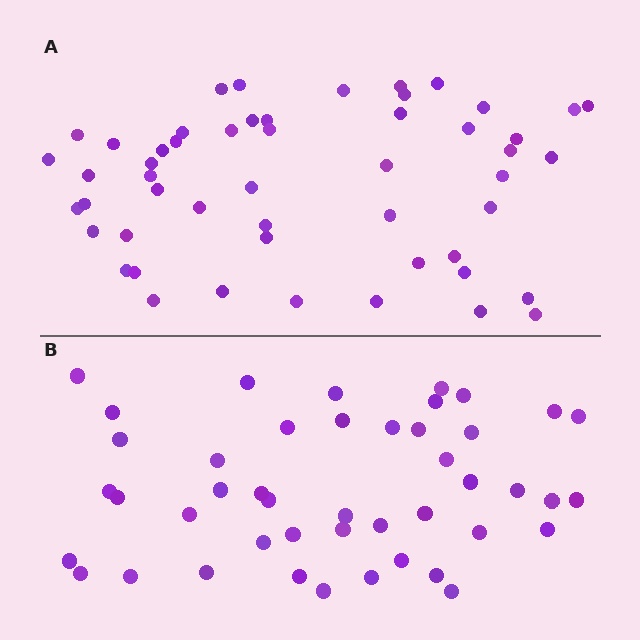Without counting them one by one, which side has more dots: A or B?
Region A (the top region) has more dots.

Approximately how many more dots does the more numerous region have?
Region A has roughly 8 or so more dots than region B.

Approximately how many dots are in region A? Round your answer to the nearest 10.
About 50 dots. (The exact count is 52, which rounds to 50.)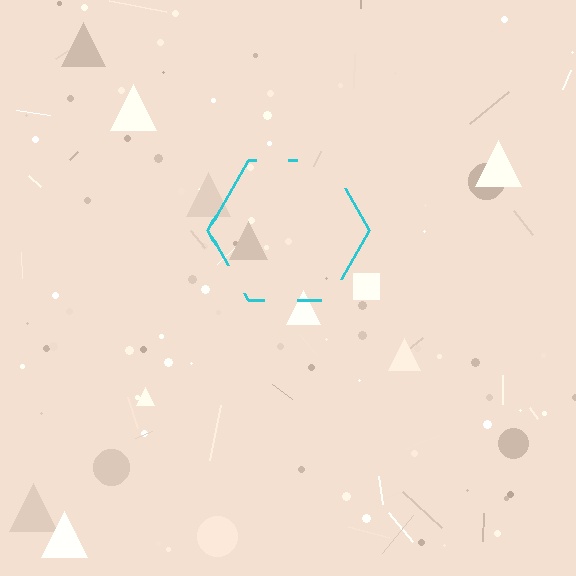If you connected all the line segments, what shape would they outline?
They would outline a hexagon.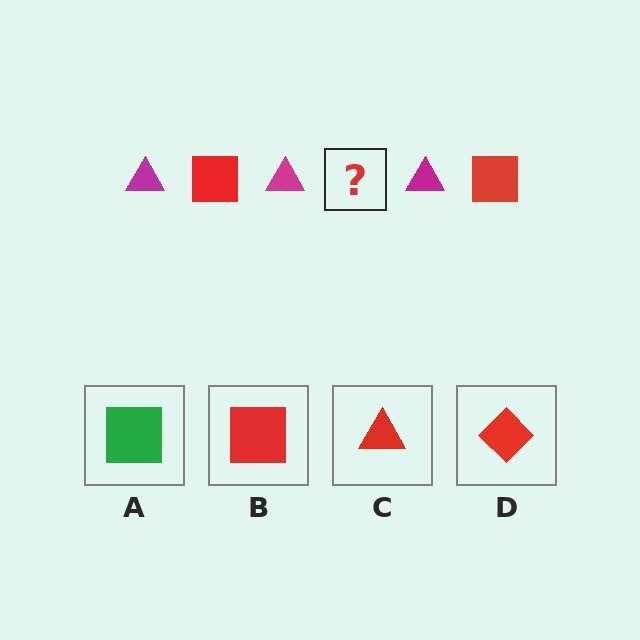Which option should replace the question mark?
Option B.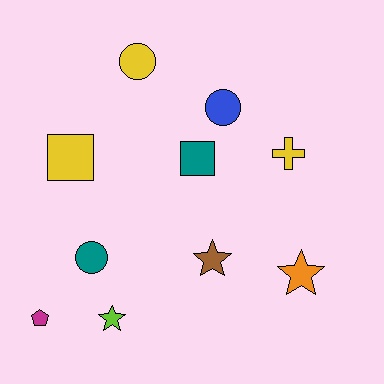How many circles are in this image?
There are 3 circles.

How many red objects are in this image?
There are no red objects.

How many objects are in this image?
There are 10 objects.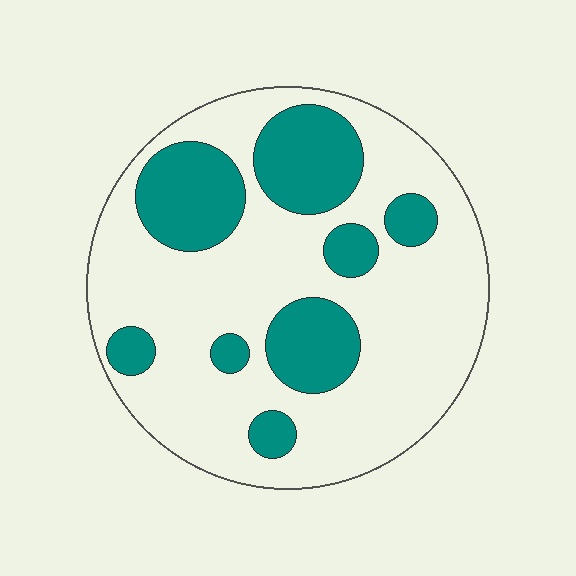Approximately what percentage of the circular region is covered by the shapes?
Approximately 30%.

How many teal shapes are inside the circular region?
8.